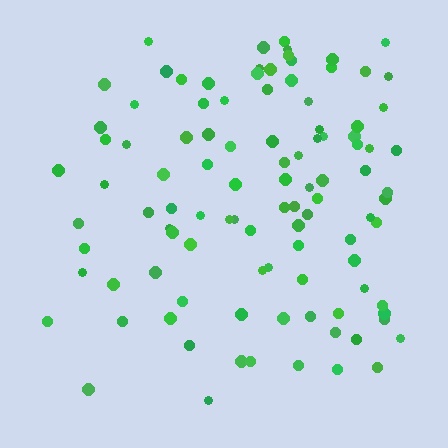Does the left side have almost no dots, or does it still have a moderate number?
Still a moderate number, just noticeably fewer than the right.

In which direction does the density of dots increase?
From left to right, with the right side densest.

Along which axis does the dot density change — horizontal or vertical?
Horizontal.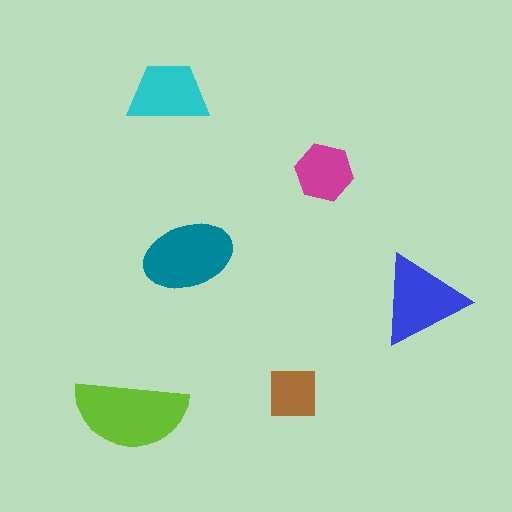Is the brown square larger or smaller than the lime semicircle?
Smaller.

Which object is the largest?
The lime semicircle.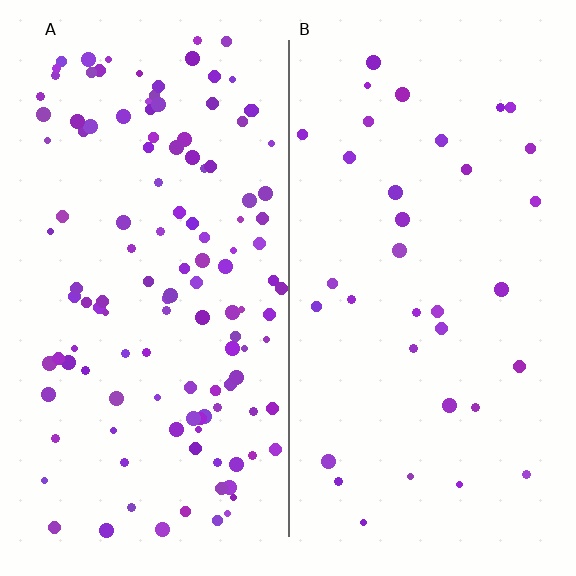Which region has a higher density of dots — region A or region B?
A (the left).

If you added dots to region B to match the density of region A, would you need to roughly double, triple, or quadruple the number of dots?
Approximately quadruple.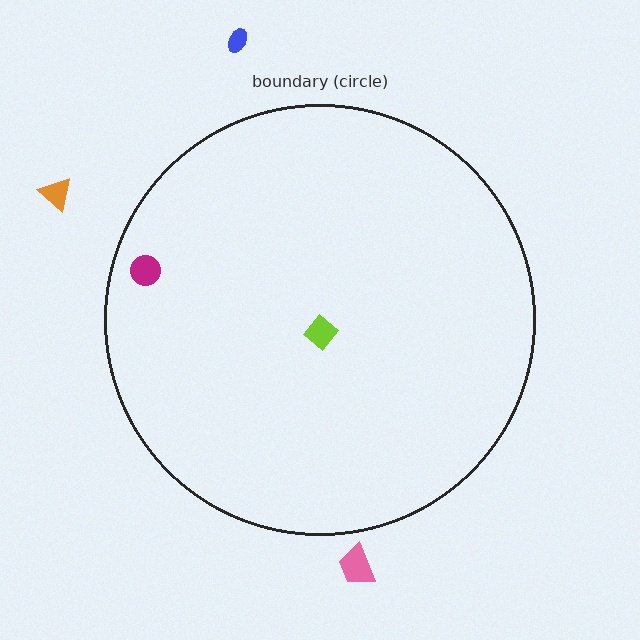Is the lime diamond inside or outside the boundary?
Inside.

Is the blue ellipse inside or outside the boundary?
Outside.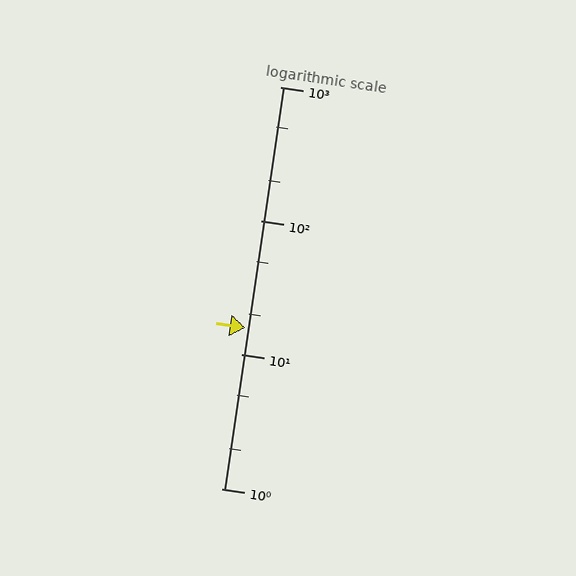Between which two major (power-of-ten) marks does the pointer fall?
The pointer is between 10 and 100.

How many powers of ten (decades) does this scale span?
The scale spans 3 decades, from 1 to 1000.